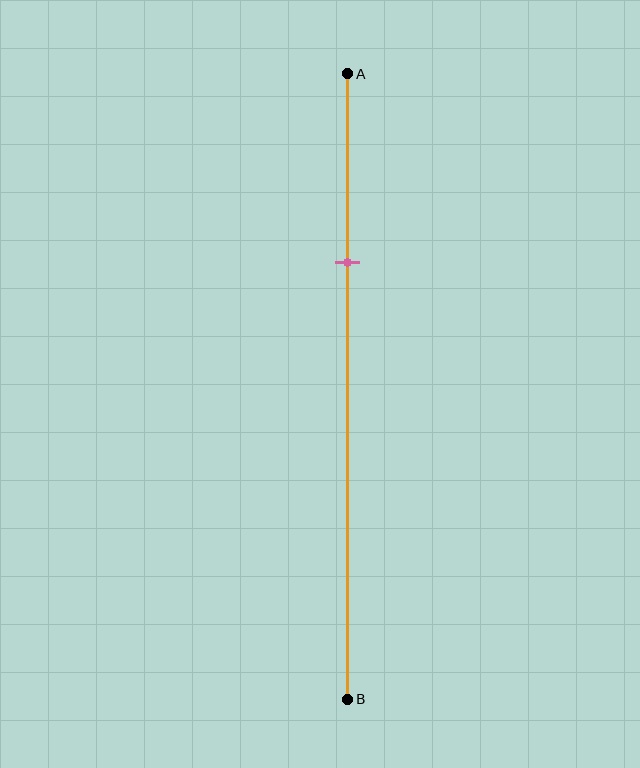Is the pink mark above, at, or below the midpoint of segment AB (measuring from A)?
The pink mark is above the midpoint of segment AB.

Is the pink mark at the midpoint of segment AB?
No, the mark is at about 30% from A, not at the 50% midpoint.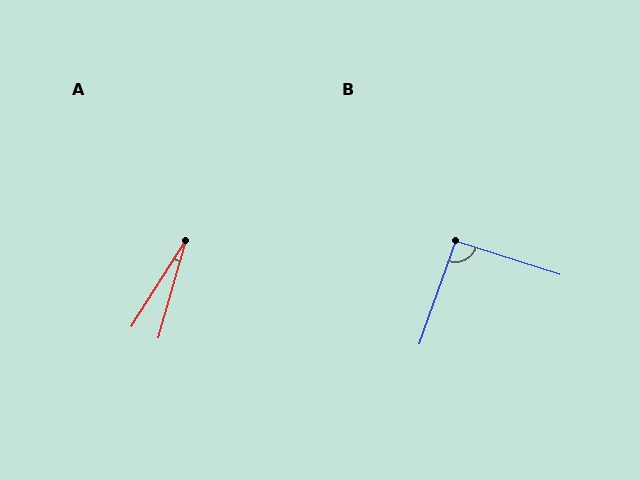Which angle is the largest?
B, at approximately 91 degrees.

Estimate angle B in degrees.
Approximately 91 degrees.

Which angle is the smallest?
A, at approximately 17 degrees.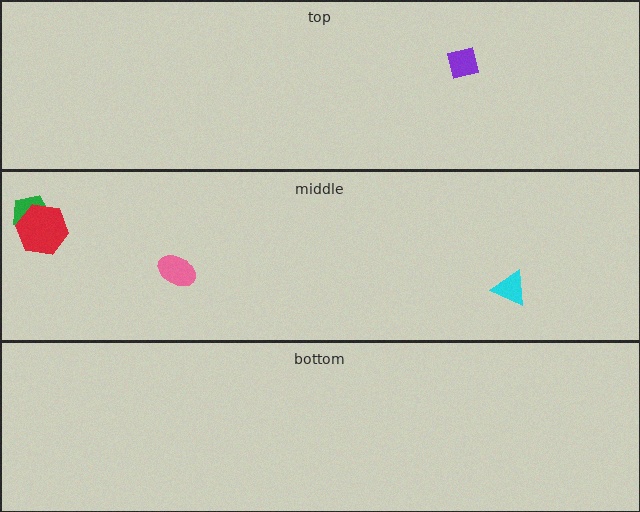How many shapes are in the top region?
1.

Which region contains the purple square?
The top region.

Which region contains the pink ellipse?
The middle region.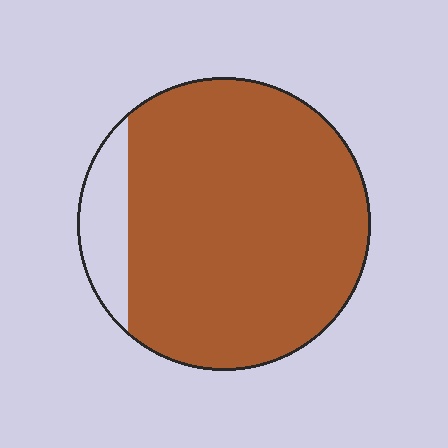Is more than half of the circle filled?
Yes.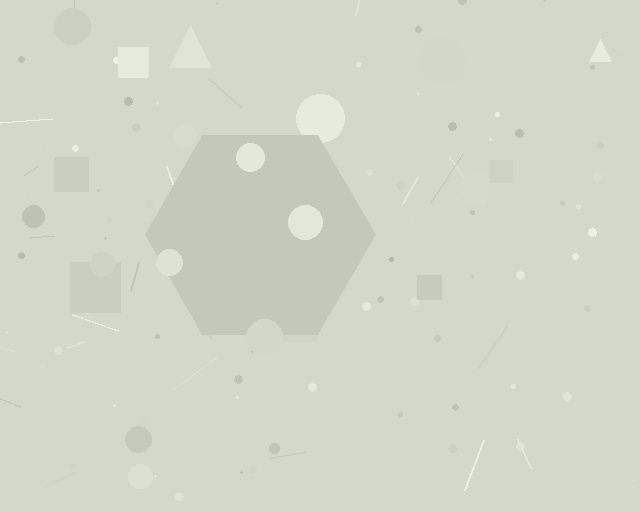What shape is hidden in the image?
A hexagon is hidden in the image.